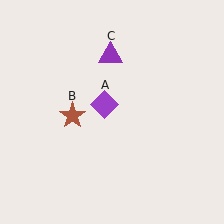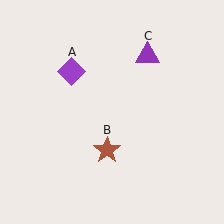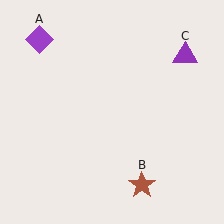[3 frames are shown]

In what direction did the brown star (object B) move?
The brown star (object B) moved down and to the right.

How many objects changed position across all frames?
3 objects changed position: purple diamond (object A), brown star (object B), purple triangle (object C).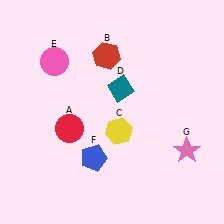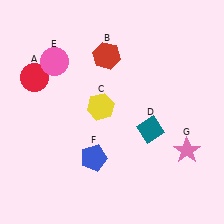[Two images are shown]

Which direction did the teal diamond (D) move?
The teal diamond (D) moved down.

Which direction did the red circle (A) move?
The red circle (A) moved up.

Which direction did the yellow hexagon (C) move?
The yellow hexagon (C) moved up.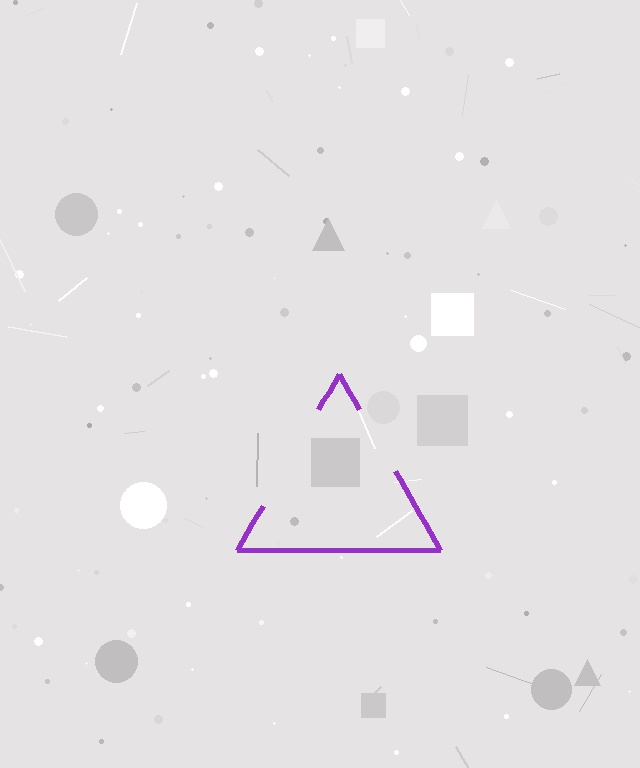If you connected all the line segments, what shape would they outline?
They would outline a triangle.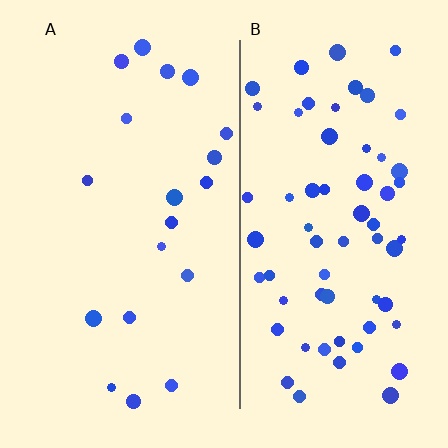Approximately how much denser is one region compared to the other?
Approximately 3.4× — region B over region A.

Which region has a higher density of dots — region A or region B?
B (the right).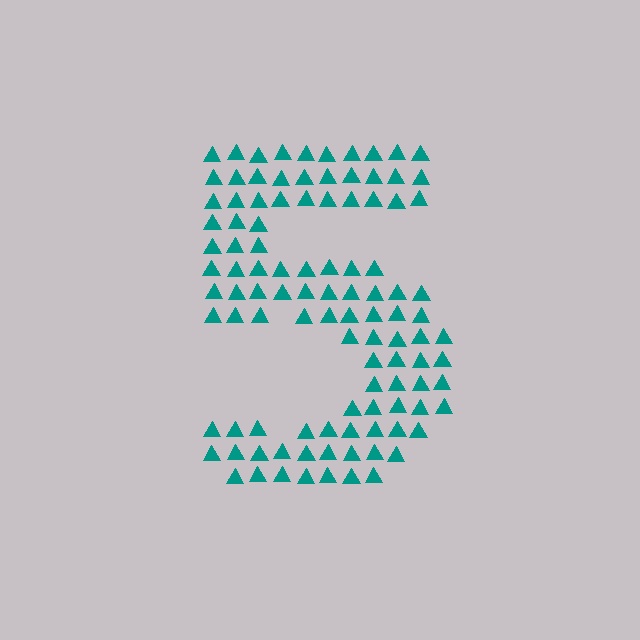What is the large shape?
The large shape is the digit 5.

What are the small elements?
The small elements are triangles.